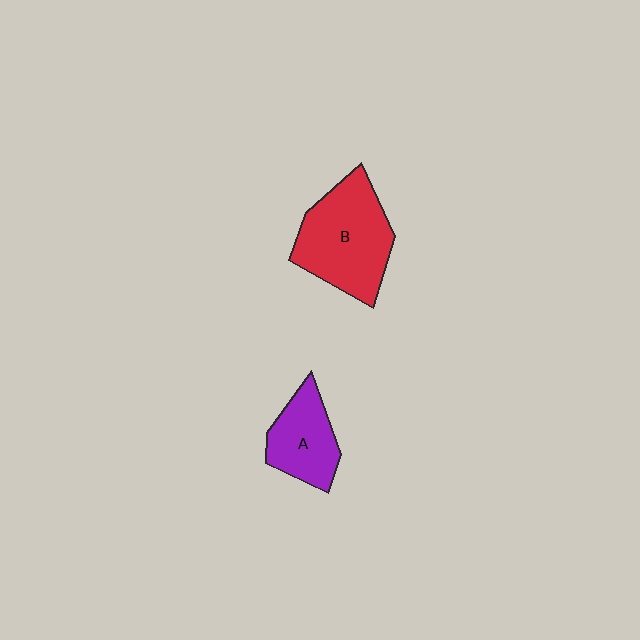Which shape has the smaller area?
Shape A (purple).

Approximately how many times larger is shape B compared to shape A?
Approximately 1.6 times.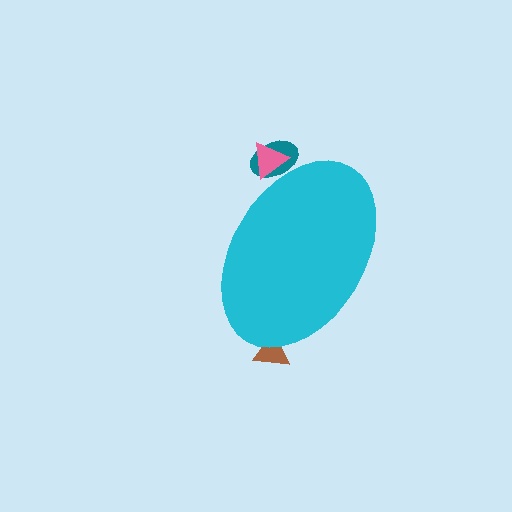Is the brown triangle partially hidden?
Yes, the brown triangle is partially hidden behind the cyan ellipse.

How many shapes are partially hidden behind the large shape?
3 shapes are partially hidden.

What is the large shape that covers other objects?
A cyan ellipse.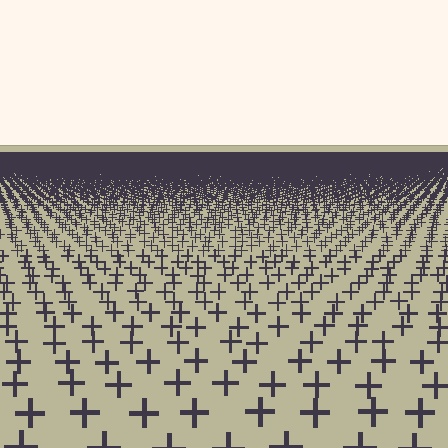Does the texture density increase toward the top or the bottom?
Density increases toward the top.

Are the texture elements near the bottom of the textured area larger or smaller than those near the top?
Larger. Near the bottom, elements are closer to the viewer and appear at a bigger on-screen size.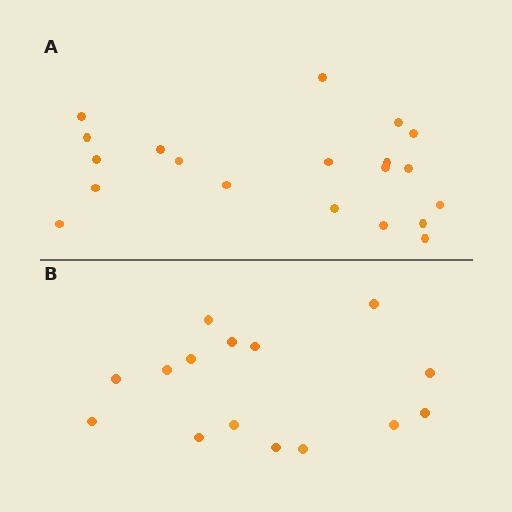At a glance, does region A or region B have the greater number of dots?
Region A (the top region) has more dots.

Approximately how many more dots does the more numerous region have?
Region A has about 5 more dots than region B.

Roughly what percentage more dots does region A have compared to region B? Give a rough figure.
About 35% more.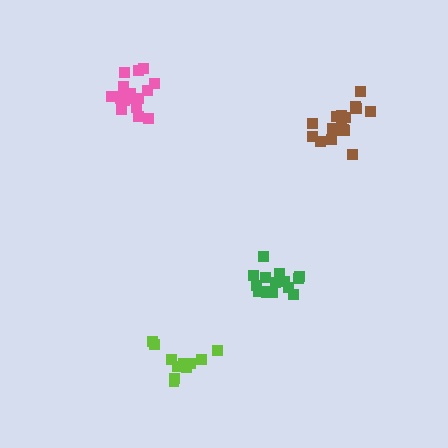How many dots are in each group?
Group 1: 17 dots, Group 2: 18 dots, Group 3: 12 dots, Group 4: 15 dots (62 total).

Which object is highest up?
The pink cluster is topmost.